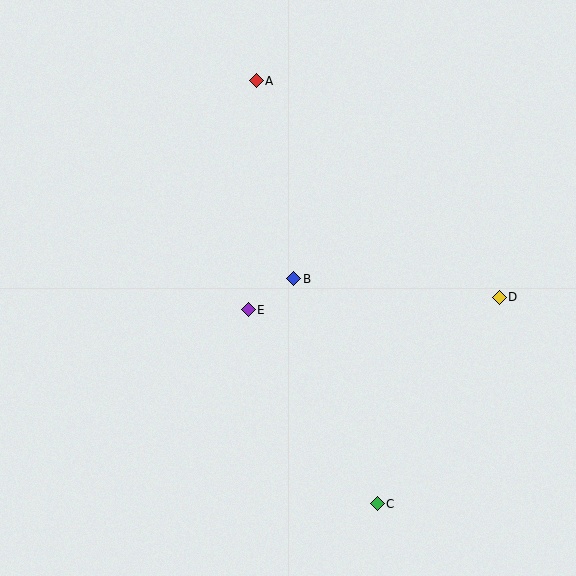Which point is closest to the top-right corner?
Point D is closest to the top-right corner.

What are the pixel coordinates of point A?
Point A is at (256, 81).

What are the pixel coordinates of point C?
Point C is at (377, 504).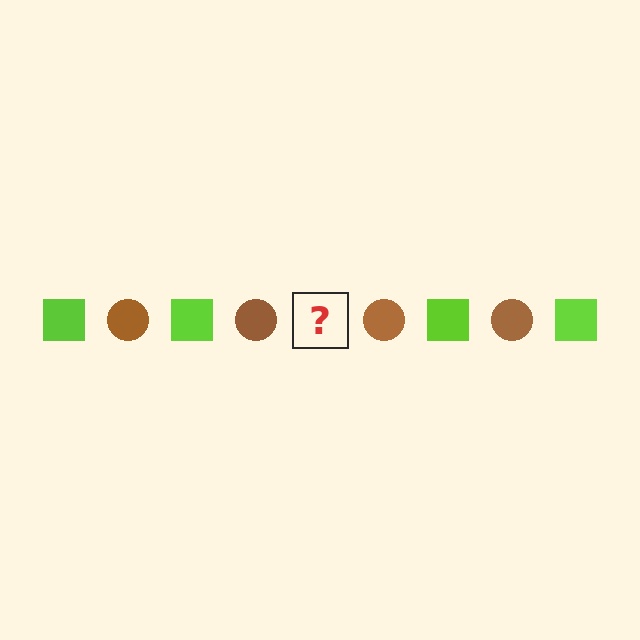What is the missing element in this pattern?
The missing element is a lime square.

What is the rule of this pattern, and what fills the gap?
The rule is that the pattern alternates between lime square and brown circle. The gap should be filled with a lime square.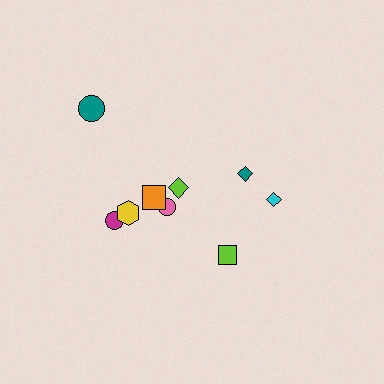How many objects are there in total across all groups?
There are 9 objects.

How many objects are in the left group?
There are 6 objects.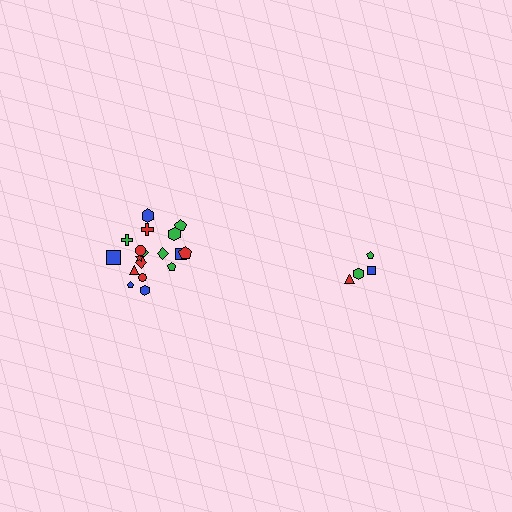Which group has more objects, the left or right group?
The left group.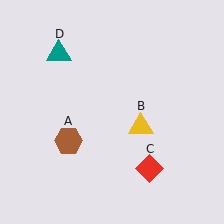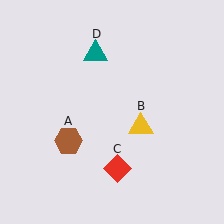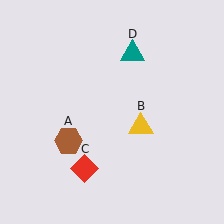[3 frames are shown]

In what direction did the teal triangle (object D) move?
The teal triangle (object D) moved right.